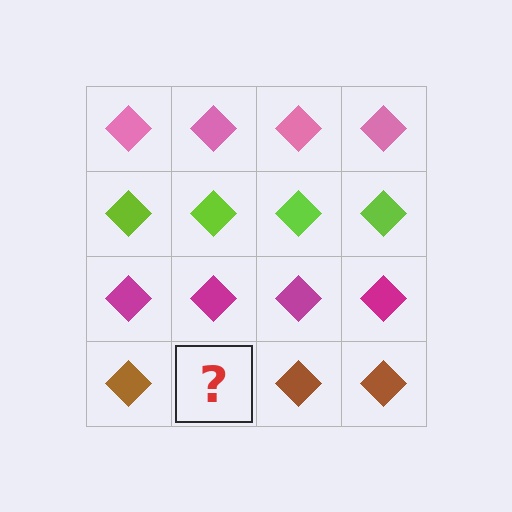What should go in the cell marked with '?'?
The missing cell should contain a brown diamond.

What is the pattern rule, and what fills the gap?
The rule is that each row has a consistent color. The gap should be filled with a brown diamond.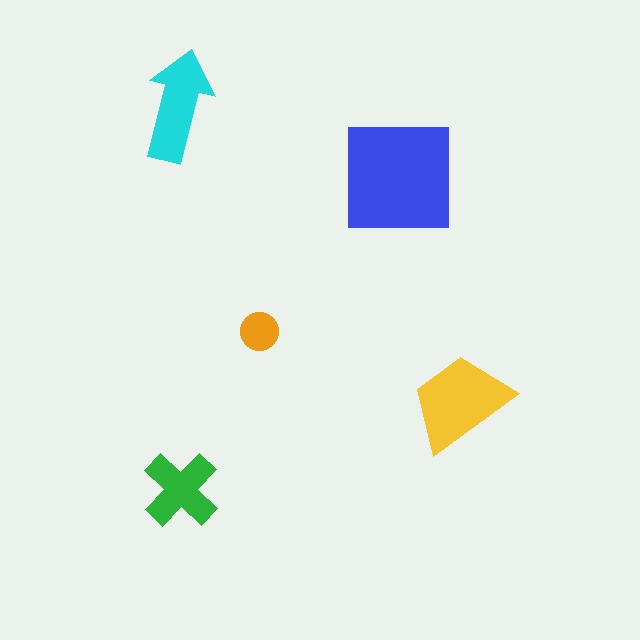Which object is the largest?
The blue square.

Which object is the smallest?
The orange circle.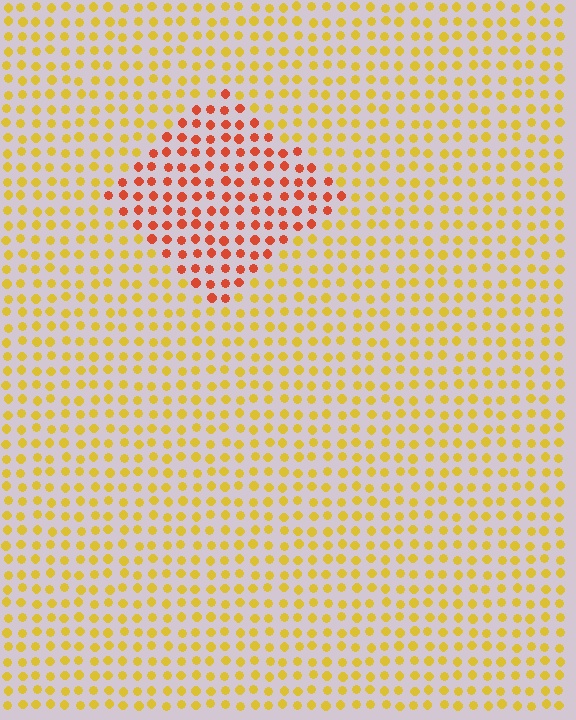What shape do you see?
I see a diamond.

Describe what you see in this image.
The image is filled with small yellow elements in a uniform arrangement. A diamond-shaped region is visible where the elements are tinted to a slightly different hue, forming a subtle color boundary.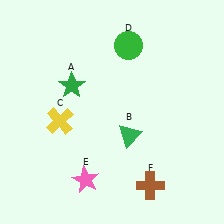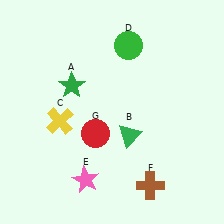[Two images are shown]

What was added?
A red circle (G) was added in Image 2.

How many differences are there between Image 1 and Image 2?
There is 1 difference between the two images.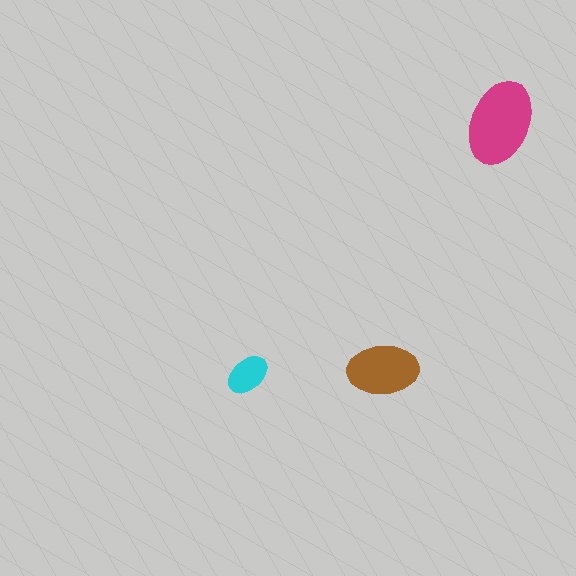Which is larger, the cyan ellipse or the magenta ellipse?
The magenta one.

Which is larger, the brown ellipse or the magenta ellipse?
The magenta one.